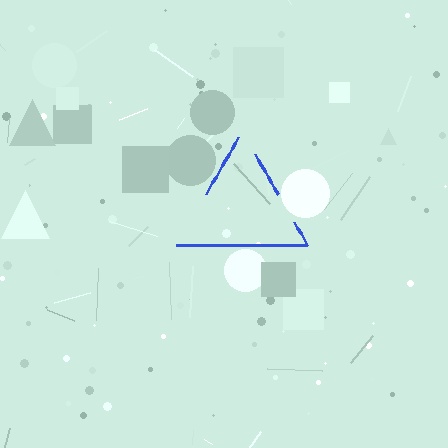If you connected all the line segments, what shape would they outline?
They would outline a triangle.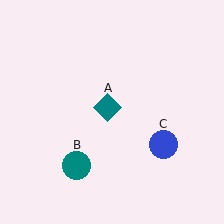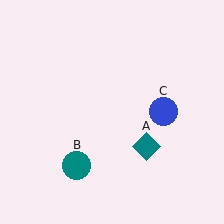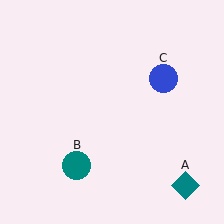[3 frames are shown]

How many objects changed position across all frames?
2 objects changed position: teal diamond (object A), blue circle (object C).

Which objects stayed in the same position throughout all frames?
Teal circle (object B) remained stationary.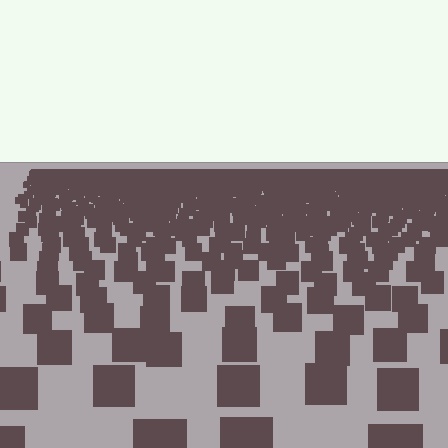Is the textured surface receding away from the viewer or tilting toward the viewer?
The surface is receding away from the viewer. Texture elements get smaller and denser toward the top.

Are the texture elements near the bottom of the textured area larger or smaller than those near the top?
Larger. Near the bottom, elements are closer to the viewer and appear at a bigger on-screen size.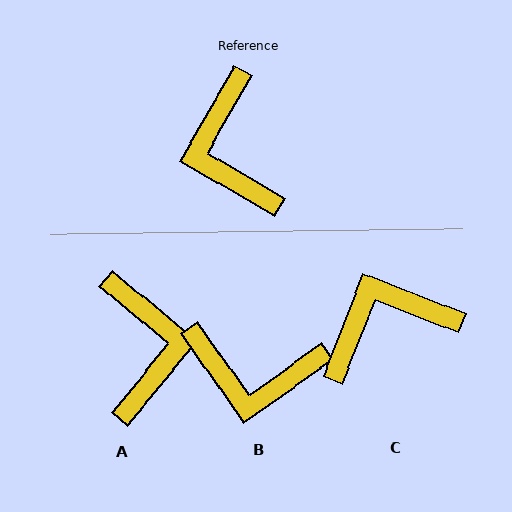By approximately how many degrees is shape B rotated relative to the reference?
Approximately 65 degrees counter-clockwise.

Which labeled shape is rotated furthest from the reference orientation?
A, about 170 degrees away.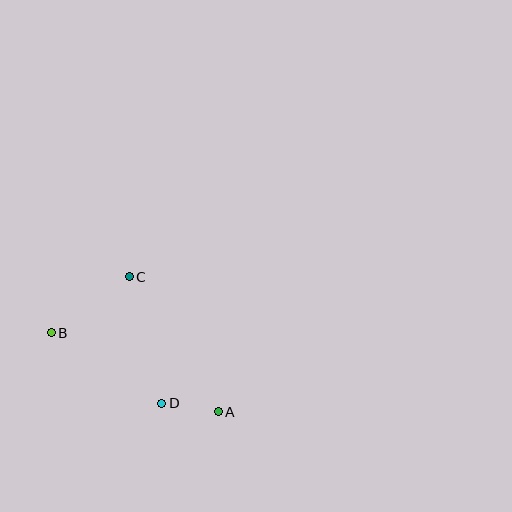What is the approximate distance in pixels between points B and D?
The distance between B and D is approximately 131 pixels.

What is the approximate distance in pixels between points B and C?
The distance between B and C is approximately 96 pixels.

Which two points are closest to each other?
Points A and D are closest to each other.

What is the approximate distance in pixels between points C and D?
The distance between C and D is approximately 131 pixels.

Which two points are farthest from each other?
Points A and B are farthest from each other.